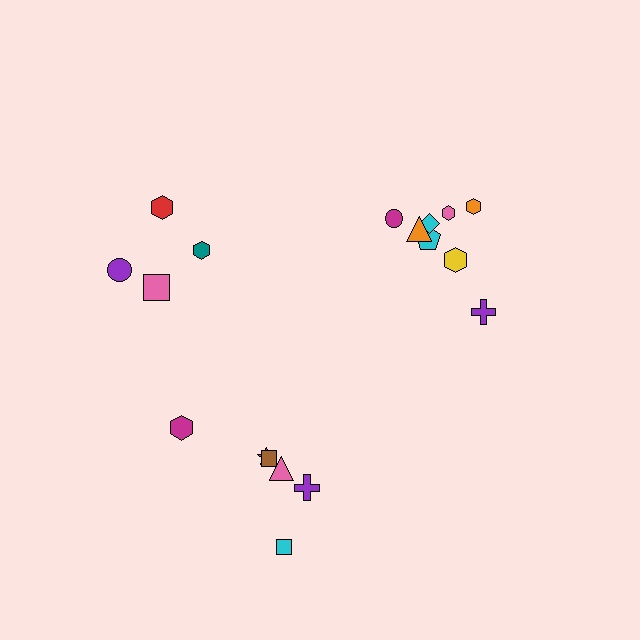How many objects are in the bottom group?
There are 6 objects.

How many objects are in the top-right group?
There are 8 objects.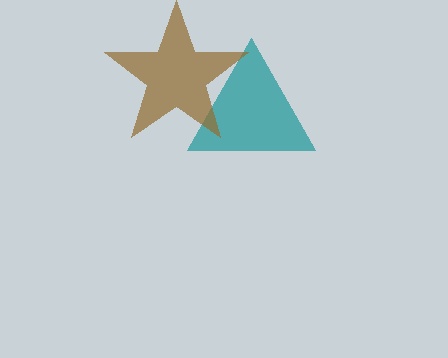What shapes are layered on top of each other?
The layered shapes are: a teal triangle, a brown star.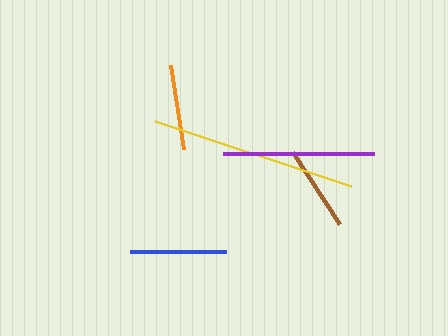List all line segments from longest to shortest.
From longest to shortest: yellow, purple, blue, brown, orange.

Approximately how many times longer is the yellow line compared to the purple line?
The yellow line is approximately 1.4 times the length of the purple line.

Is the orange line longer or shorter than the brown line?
The brown line is longer than the orange line.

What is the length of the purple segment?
The purple segment is approximately 150 pixels long.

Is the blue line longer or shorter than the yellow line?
The yellow line is longer than the blue line.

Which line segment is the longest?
The yellow line is the longest at approximately 206 pixels.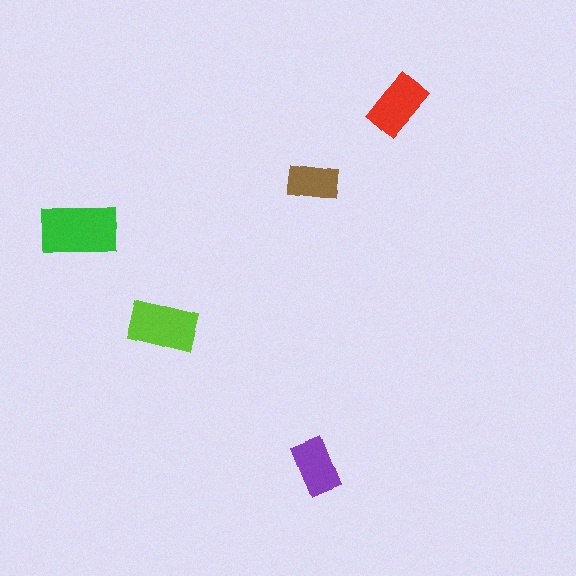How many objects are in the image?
There are 5 objects in the image.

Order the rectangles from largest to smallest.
the green one, the lime one, the red one, the purple one, the brown one.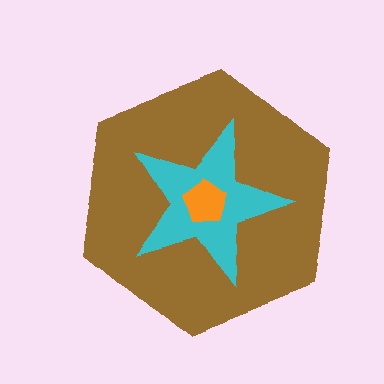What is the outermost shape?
The brown hexagon.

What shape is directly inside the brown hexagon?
The cyan star.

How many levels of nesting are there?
3.